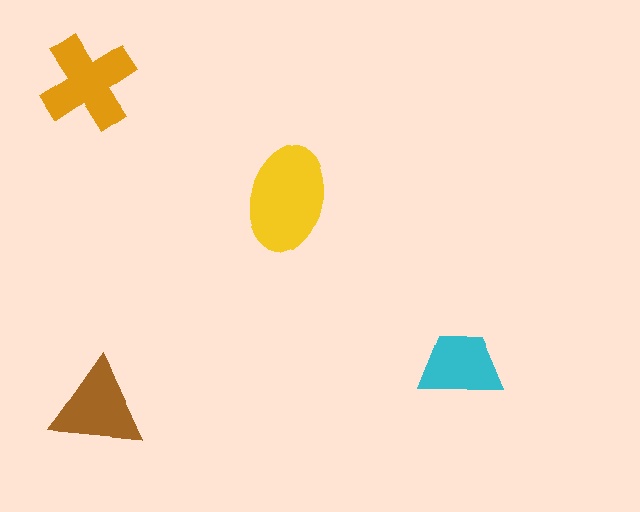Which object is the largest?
The yellow ellipse.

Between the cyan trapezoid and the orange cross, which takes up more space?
The orange cross.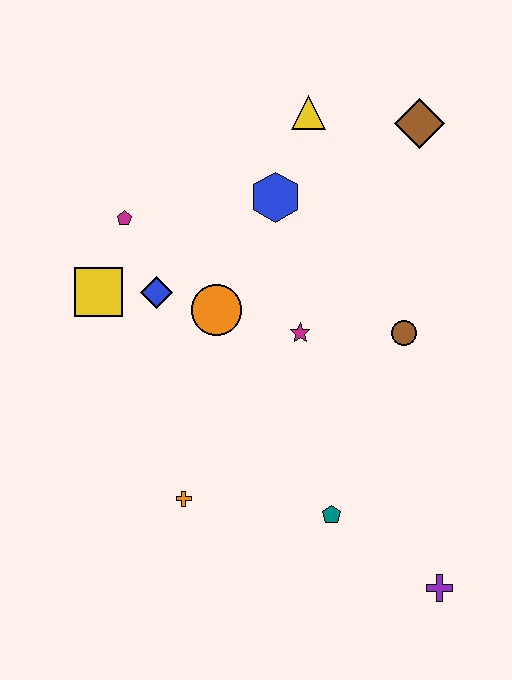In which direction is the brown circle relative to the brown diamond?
The brown circle is below the brown diamond.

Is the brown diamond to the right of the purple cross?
No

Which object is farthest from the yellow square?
The purple cross is farthest from the yellow square.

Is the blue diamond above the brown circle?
Yes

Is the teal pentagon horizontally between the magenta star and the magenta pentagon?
No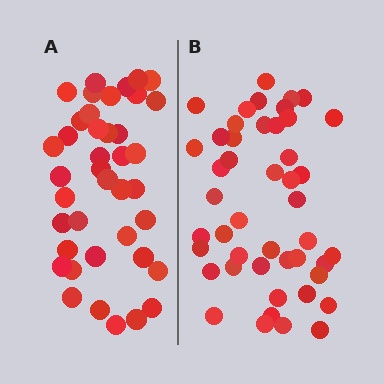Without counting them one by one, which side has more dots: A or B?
Region B (the right region) has more dots.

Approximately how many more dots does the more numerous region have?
Region B has about 6 more dots than region A.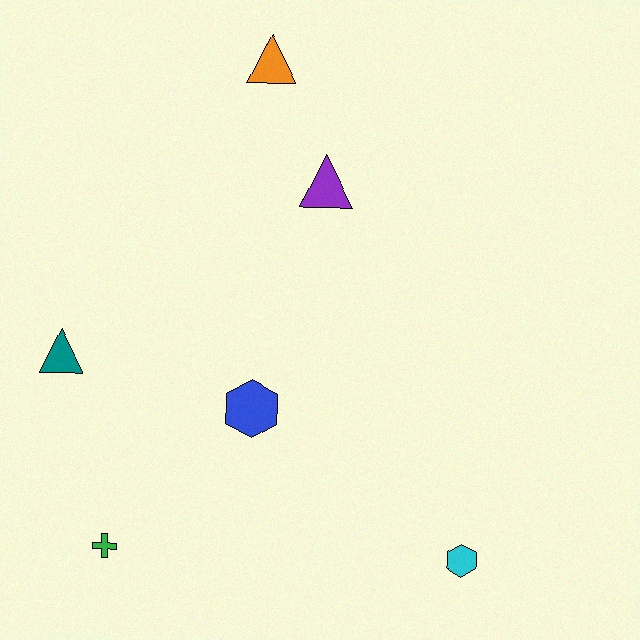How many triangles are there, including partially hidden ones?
There are 3 triangles.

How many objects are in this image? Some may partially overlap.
There are 6 objects.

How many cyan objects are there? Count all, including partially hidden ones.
There is 1 cyan object.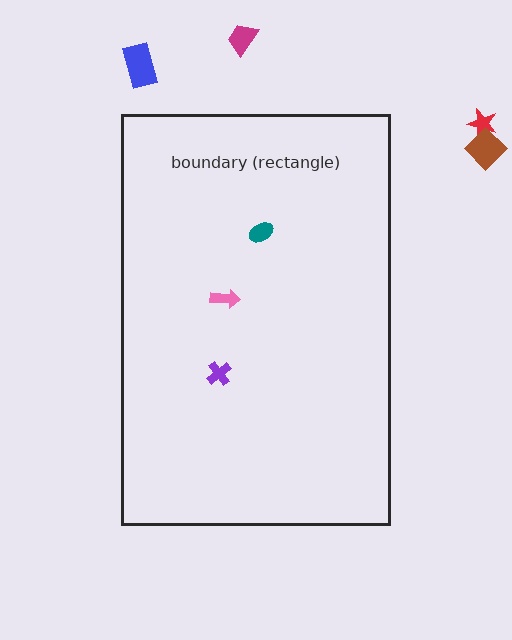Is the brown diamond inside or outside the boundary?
Outside.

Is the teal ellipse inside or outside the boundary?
Inside.